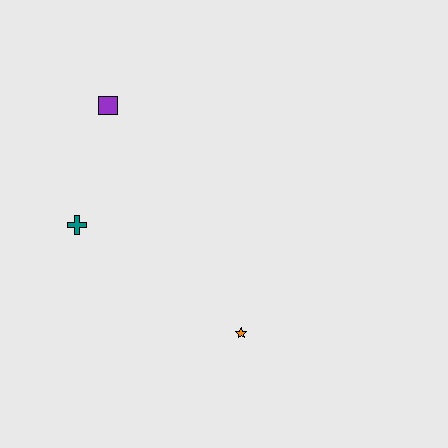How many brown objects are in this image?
There are no brown objects.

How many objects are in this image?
There are 3 objects.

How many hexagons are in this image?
There are no hexagons.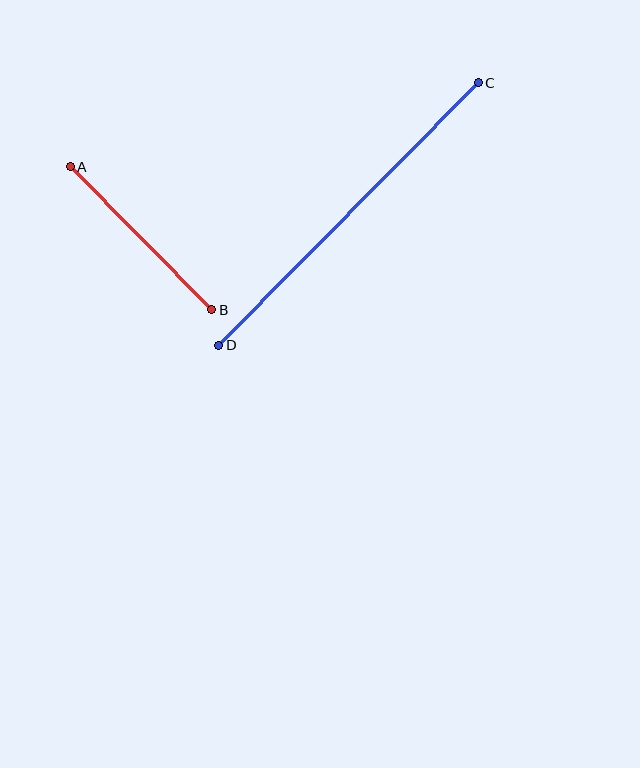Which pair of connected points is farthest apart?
Points C and D are farthest apart.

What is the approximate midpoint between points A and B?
The midpoint is at approximately (141, 238) pixels.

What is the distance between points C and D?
The distance is approximately 369 pixels.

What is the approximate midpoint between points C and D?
The midpoint is at approximately (349, 214) pixels.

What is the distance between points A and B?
The distance is approximately 201 pixels.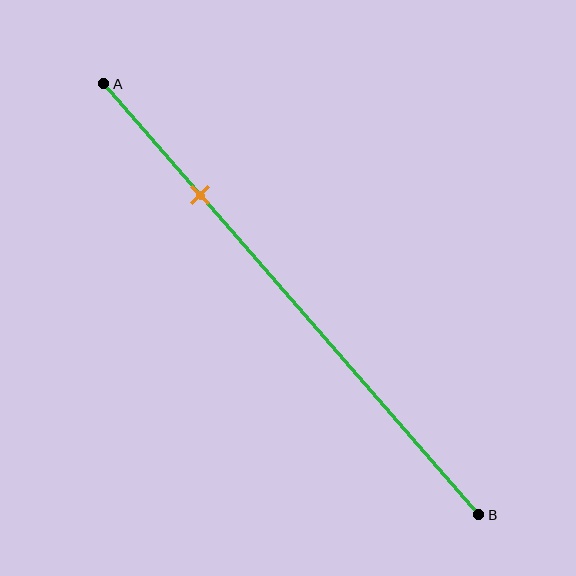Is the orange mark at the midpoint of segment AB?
No, the mark is at about 25% from A, not at the 50% midpoint.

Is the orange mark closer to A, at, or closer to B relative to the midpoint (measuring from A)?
The orange mark is closer to point A than the midpoint of segment AB.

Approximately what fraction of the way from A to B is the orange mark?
The orange mark is approximately 25% of the way from A to B.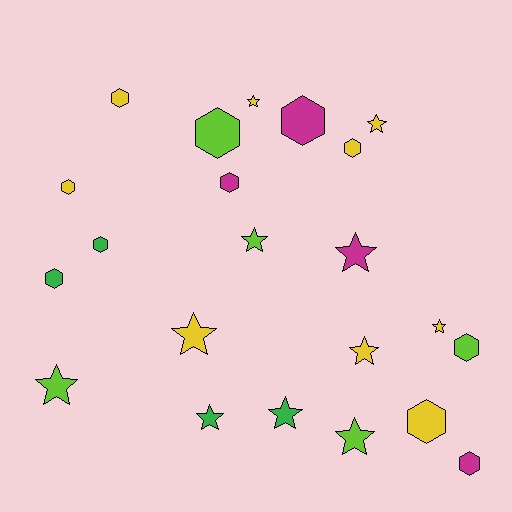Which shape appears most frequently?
Hexagon, with 11 objects.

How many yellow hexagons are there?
There are 4 yellow hexagons.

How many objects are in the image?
There are 22 objects.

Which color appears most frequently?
Yellow, with 9 objects.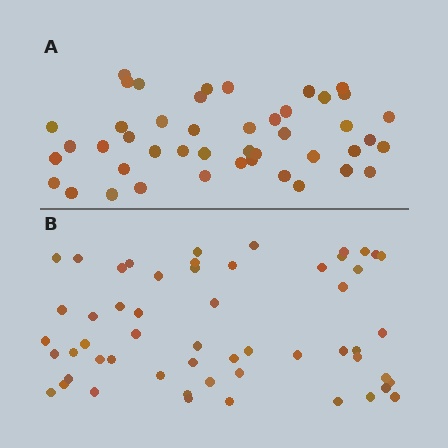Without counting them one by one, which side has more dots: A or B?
Region B (the bottom region) has more dots.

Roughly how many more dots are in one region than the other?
Region B has roughly 10 or so more dots than region A.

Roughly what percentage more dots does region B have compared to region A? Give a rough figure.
About 20% more.